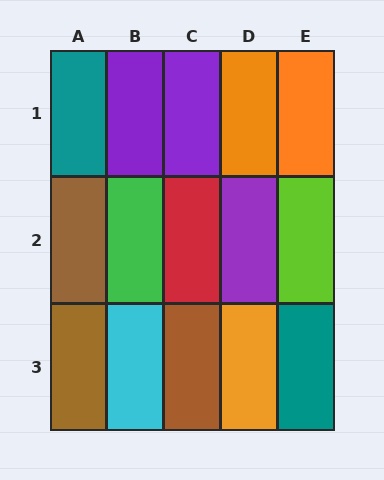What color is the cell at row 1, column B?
Purple.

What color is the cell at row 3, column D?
Orange.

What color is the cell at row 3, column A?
Brown.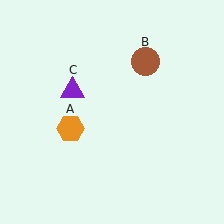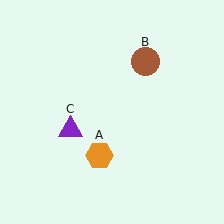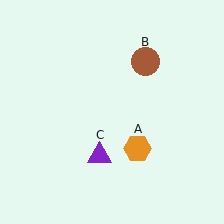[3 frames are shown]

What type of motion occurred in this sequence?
The orange hexagon (object A), purple triangle (object C) rotated counterclockwise around the center of the scene.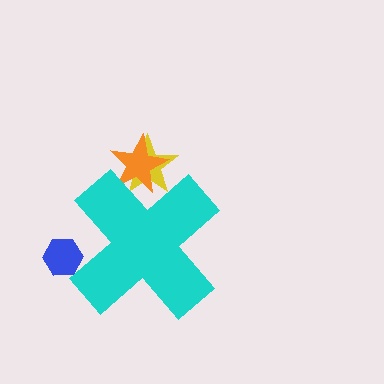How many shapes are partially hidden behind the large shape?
3 shapes are partially hidden.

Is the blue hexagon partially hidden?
Yes, the blue hexagon is partially hidden behind the cyan cross.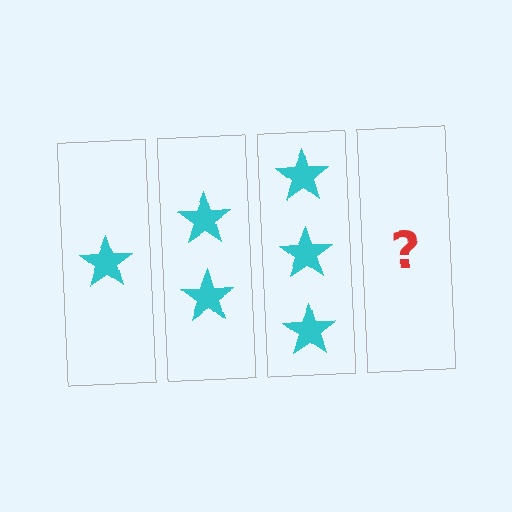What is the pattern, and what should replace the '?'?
The pattern is that each step adds one more star. The '?' should be 4 stars.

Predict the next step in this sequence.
The next step is 4 stars.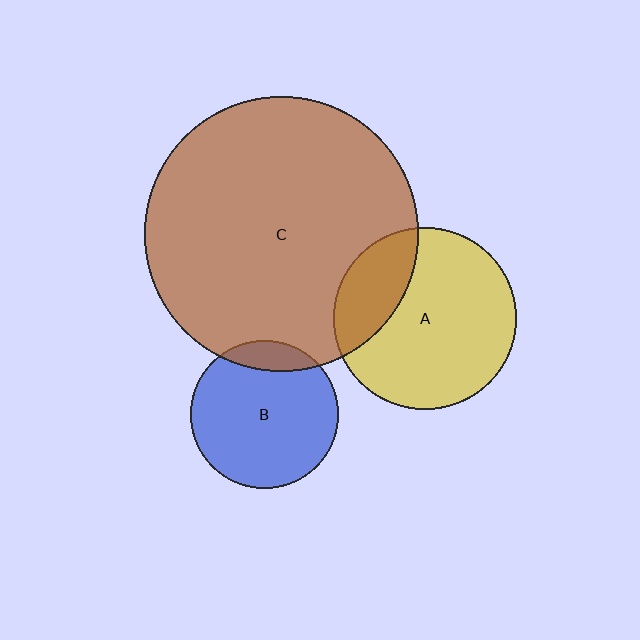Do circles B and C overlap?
Yes.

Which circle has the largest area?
Circle C (brown).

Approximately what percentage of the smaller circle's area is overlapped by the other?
Approximately 10%.